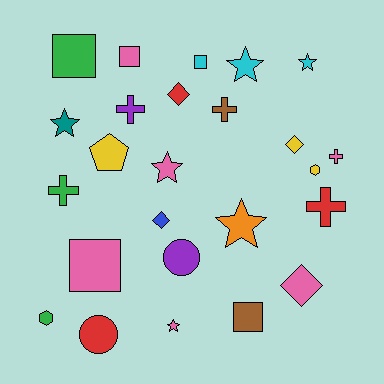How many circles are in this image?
There are 2 circles.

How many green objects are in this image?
There are 3 green objects.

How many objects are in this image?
There are 25 objects.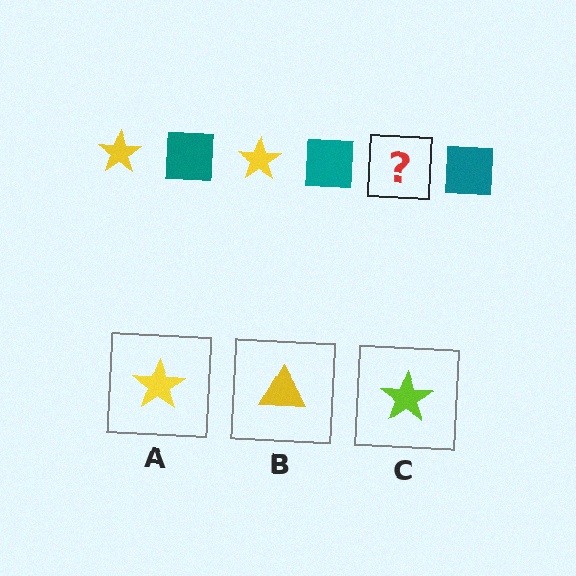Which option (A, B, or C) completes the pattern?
A.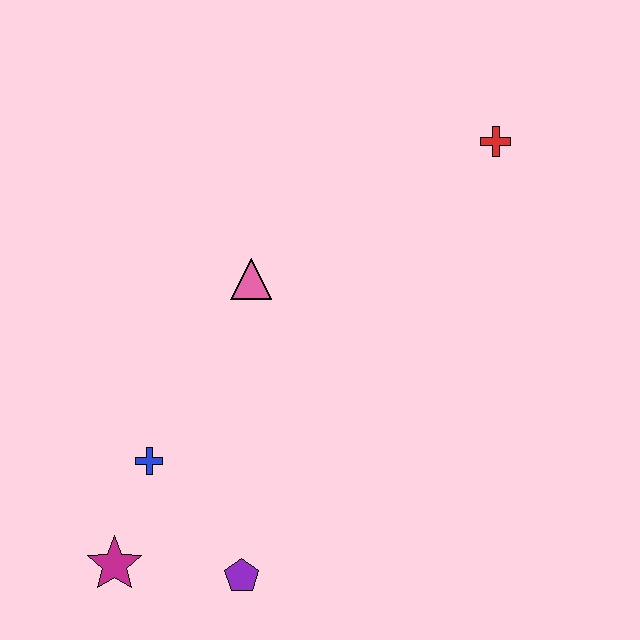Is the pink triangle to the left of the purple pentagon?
No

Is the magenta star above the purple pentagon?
Yes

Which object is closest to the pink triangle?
The blue cross is closest to the pink triangle.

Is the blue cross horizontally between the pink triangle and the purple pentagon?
No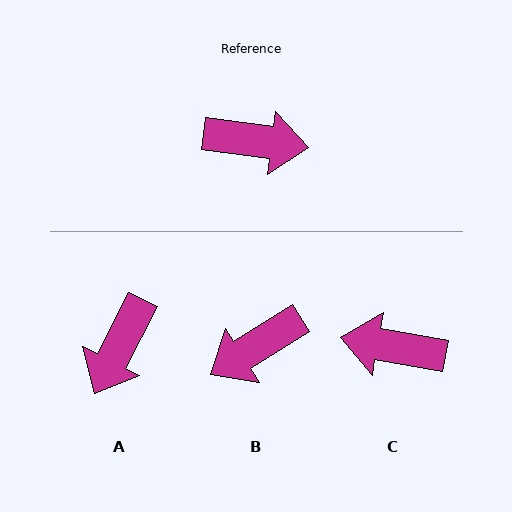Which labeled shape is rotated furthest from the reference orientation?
C, about 177 degrees away.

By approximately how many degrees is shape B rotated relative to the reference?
Approximately 140 degrees clockwise.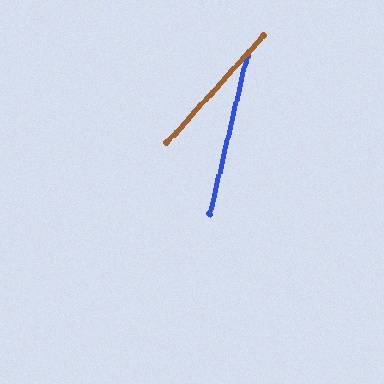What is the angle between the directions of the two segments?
Approximately 29 degrees.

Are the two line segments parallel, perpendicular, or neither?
Neither parallel nor perpendicular — they differ by about 29°.